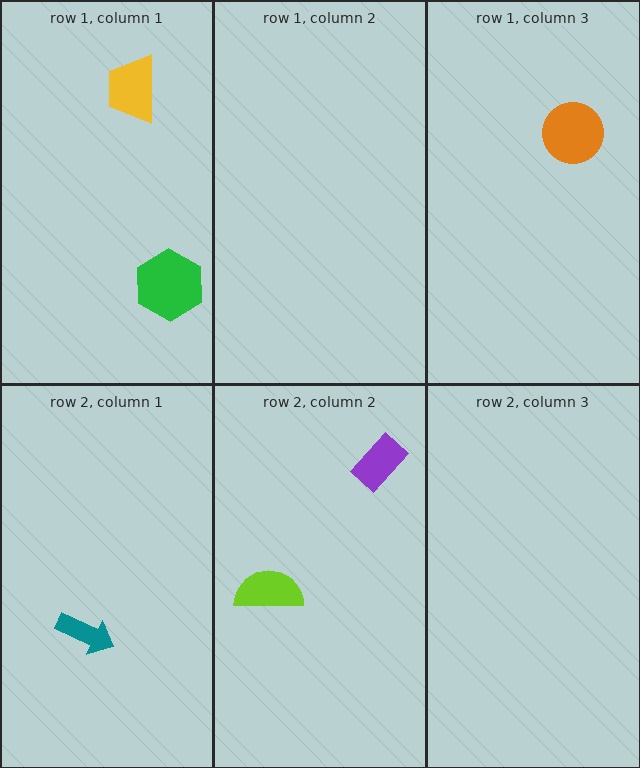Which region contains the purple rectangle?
The row 2, column 2 region.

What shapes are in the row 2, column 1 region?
The teal arrow.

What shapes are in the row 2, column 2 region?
The purple rectangle, the lime semicircle.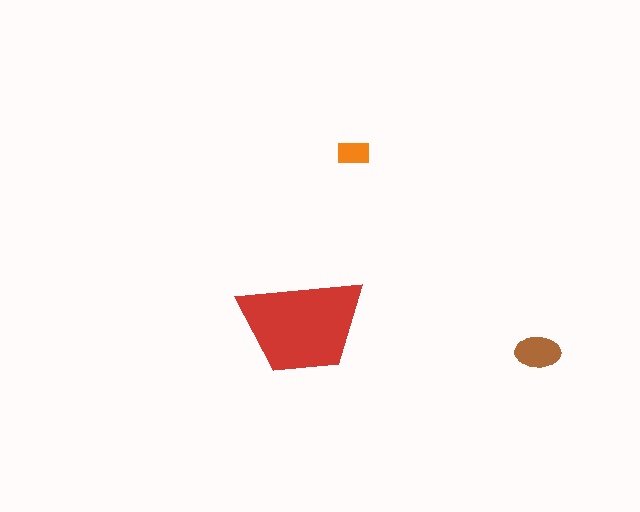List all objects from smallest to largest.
The orange rectangle, the brown ellipse, the red trapezoid.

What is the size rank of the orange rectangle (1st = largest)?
3rd.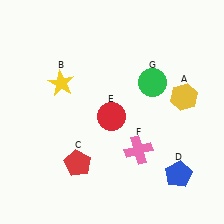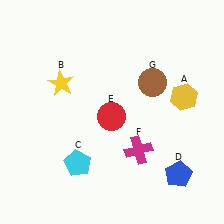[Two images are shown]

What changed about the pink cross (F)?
In Image 1, F is pink. In Image 2, it changed to magenta.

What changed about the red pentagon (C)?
In Image 1, C is red. In Image 2, it changed to cyan.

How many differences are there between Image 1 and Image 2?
There are 3 differences between the two images.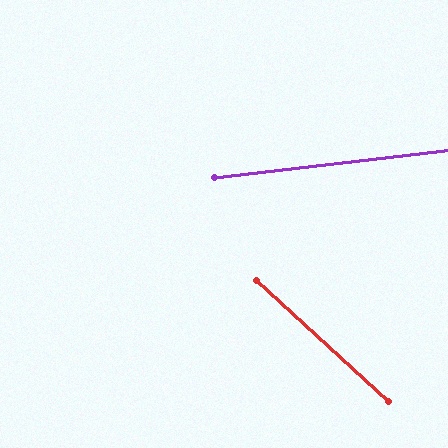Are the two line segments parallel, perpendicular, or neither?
Neither parallel nor perpendicular — they differ by about 49°.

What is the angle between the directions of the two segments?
Approximately 49 degrees.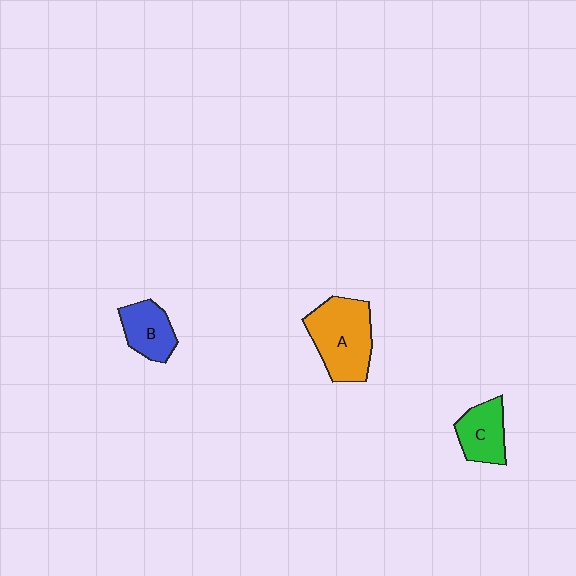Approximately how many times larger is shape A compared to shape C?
Approximately 1.7 times.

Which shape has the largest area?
Shape A (orange).